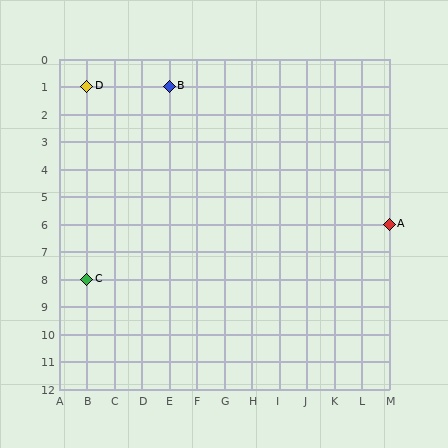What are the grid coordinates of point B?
Point B is at grid coordinates (E, 1).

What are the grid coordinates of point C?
Point C is at grid coordinates (B, 8).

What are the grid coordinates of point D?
Point D is at grid coordinates (B, 1).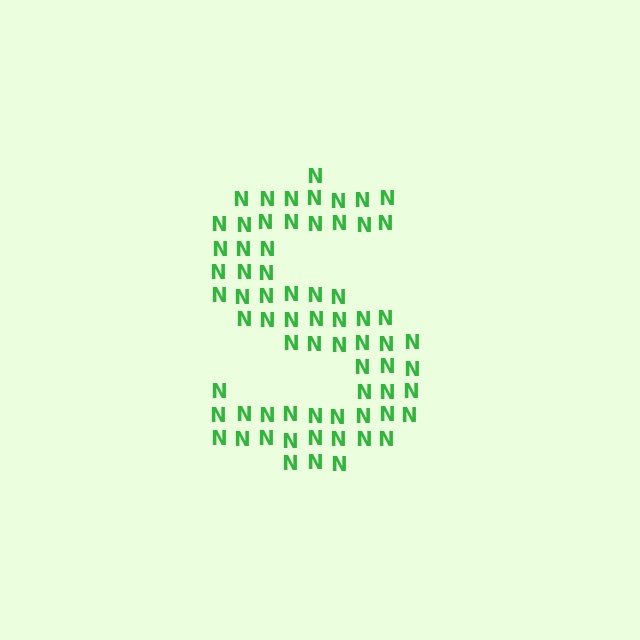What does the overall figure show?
The overall figure shows the letter S.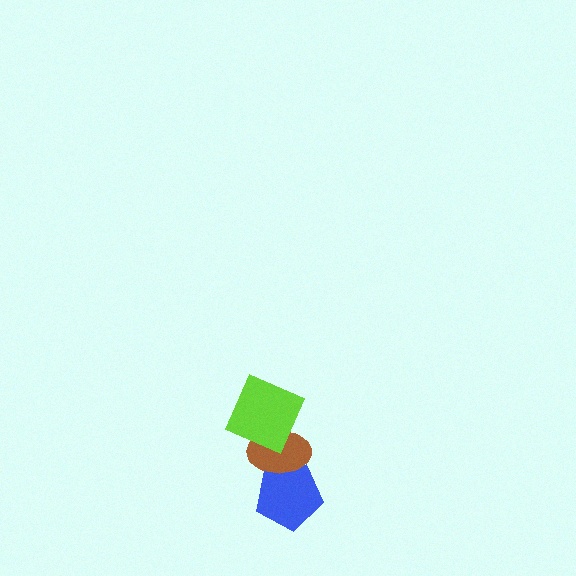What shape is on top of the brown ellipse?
The lime square is on top of the brown ellipse.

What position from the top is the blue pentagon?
The blue pentagon is 3rd from the top.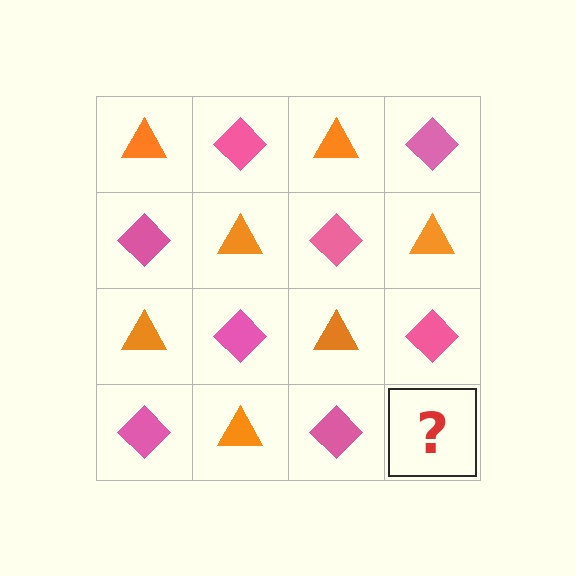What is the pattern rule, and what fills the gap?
The rule is that it alternates orange triangle and pink diamond in a checkerboard pattern. The gap should be filled with an orange triangle.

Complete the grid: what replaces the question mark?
The question mark should be replaced with an orange triangle.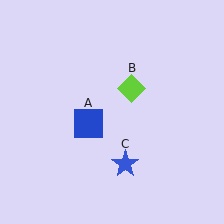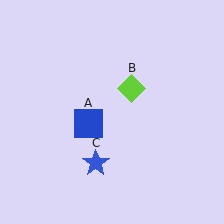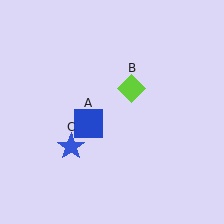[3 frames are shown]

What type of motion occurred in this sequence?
The blue star (object C) rotated clockwise around the center of the scene.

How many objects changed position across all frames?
1 object changed position: blue star (object C).